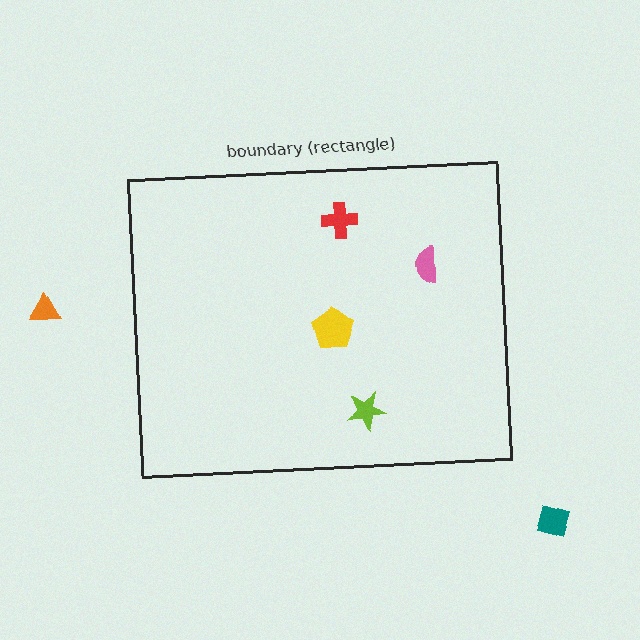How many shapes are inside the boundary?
4 inside, 2 outside.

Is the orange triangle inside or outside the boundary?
Outside.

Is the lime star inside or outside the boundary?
Inside.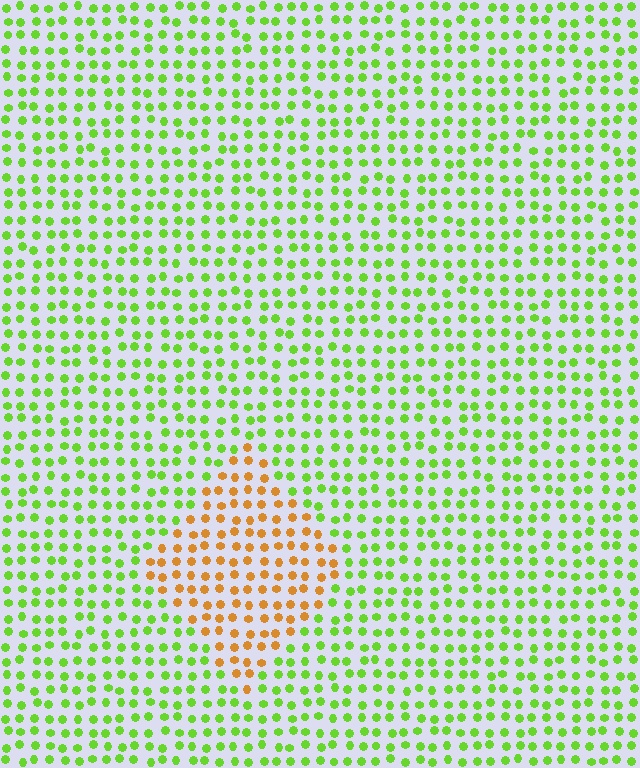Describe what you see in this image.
The image is filled with small lime elements in a uniform arrangement. A diamond-shaped region is visible where the elements are tinted to a slightly different hue, forming a subtle color boundary.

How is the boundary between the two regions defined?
The boundary is defined purely by a slight shift in hue (about 66 degrees). Spacing, size, and orientation are identical on both sides.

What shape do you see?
I see a diamond.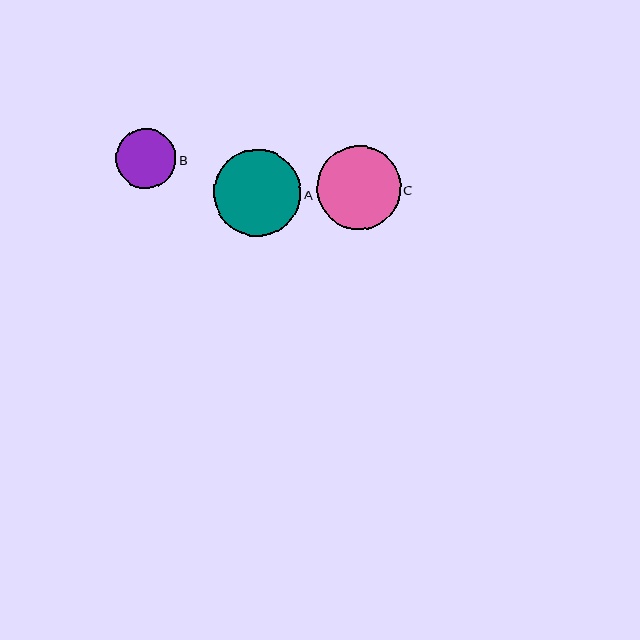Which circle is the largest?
Circle A is the largest with a size of approximately 88 pixels.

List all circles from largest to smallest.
From largest to smallest: A, C, B.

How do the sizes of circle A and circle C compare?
Circle A and circle C are approximately the same size.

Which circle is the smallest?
Circle B is the smallest with a size of approximately 60 pixels.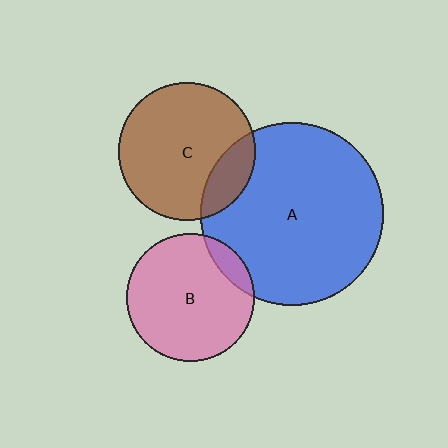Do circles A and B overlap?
Yes.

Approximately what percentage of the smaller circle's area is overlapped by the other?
Approximately 10%.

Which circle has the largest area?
Circle A (blue).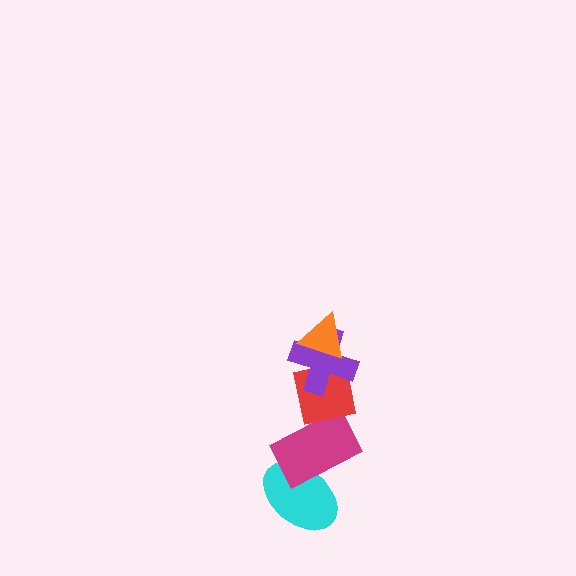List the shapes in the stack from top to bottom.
From top to bottom: the orange triangle, the purple cross, the red square, the magenta rectangle, the cyan ellipse.